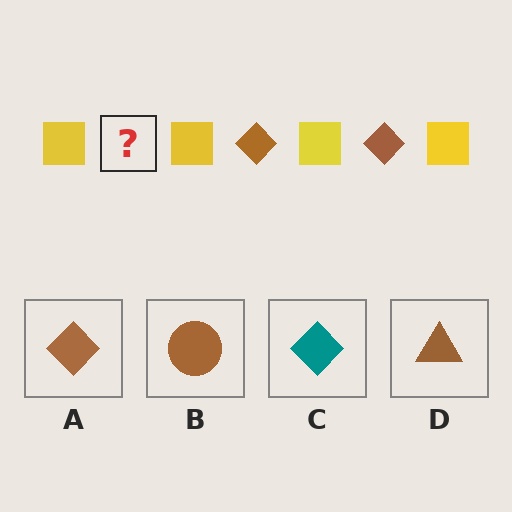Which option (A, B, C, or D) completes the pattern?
A.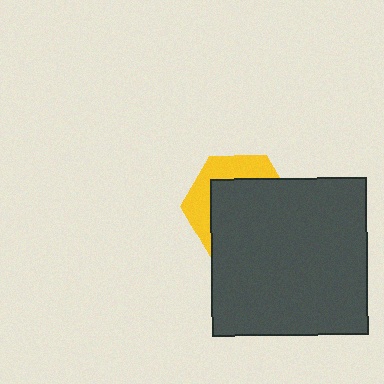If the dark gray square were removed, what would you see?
You would see the complete yellow hexagon.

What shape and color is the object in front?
The object in front is a dark gray square.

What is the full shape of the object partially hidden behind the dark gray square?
The partially hidden object is a yellow hexagon.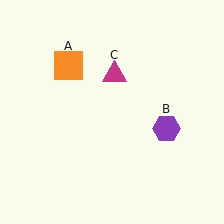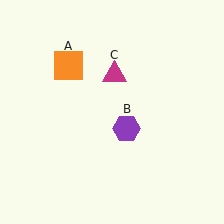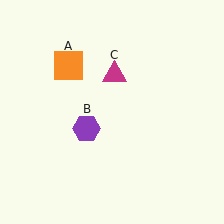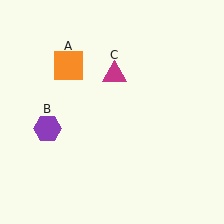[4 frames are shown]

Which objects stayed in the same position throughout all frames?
Orange square (object A) and magenta triangle (object C) remained stationary.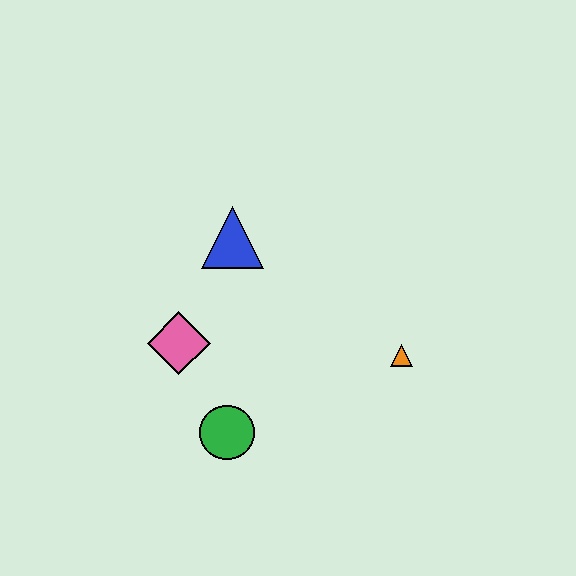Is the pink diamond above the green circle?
Yes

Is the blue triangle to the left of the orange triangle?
Yes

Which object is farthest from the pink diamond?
The orange triangle is farthest from the pink diamond.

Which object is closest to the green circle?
The pink diamond is closest to the green circle.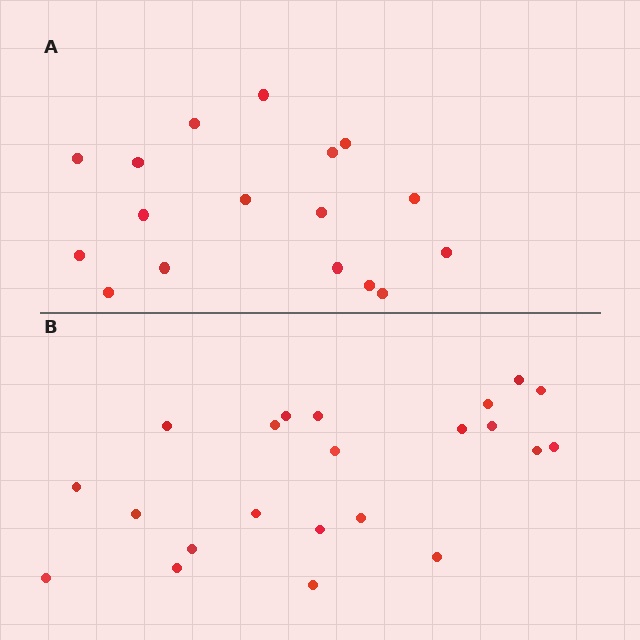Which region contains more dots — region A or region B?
Region B (the bottom region) has more dots.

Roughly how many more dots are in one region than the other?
Region B has about 5 more dots than region A.